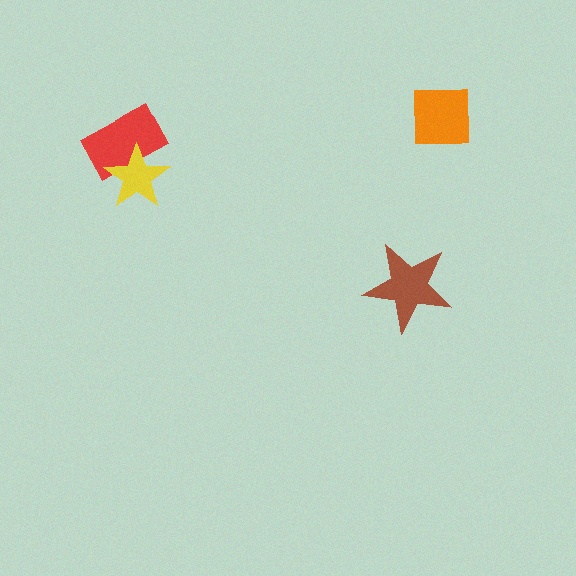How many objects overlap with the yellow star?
1 object overlaps with the yellow star.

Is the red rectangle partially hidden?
Yes, it is partially covered by another shape.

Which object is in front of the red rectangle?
The yellow star is in front of the red rectangle.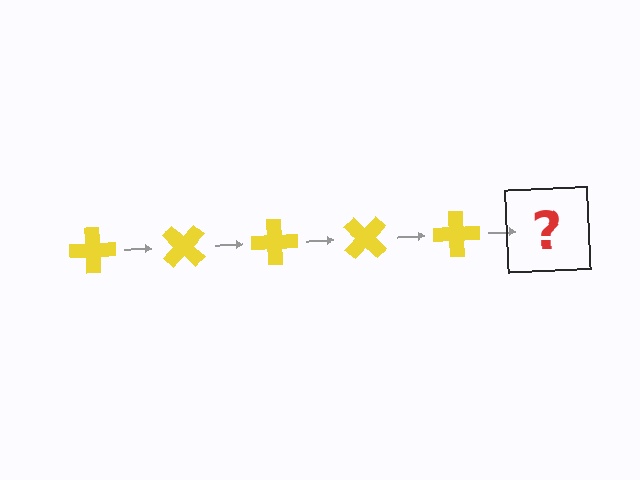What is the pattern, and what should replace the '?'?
The pattern is that the cross rotates 45 degrees each step. The '?' should be a yellow cross rotated 225 degrees.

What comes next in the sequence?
The next element should be a yellow cross rotated 225 degrees.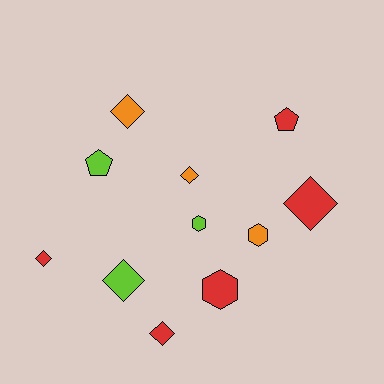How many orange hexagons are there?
There is 1 orange hexagon.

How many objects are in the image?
There are 11 objects.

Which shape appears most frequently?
Diamond, with 6 objects.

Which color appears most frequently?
Red, with 5 objects.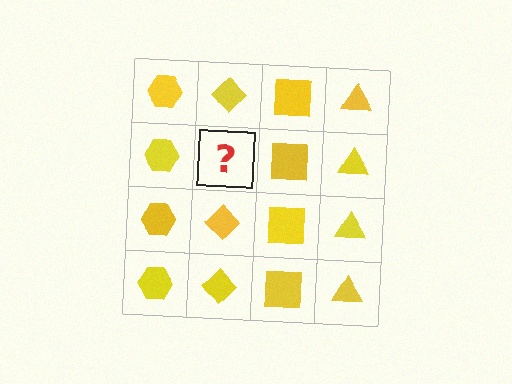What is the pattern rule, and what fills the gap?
The rule is that each column has a consistent shape. The gap should be filled with a yellow diamond.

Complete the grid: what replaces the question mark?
The question mark should be replaced with a yellow diamond.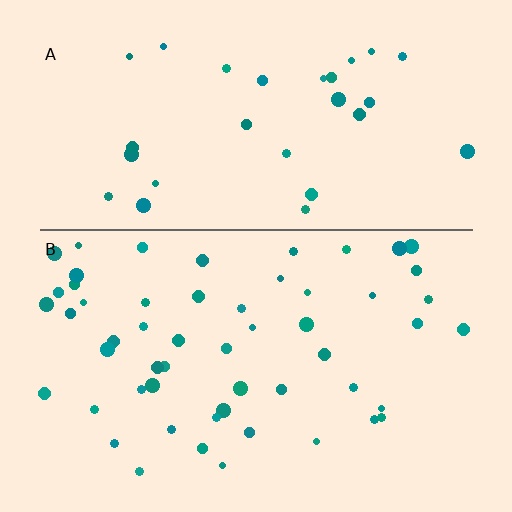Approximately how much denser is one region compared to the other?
Approximately 1.9× — region B over region A.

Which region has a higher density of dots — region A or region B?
B (the bottom).